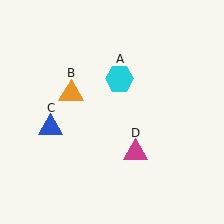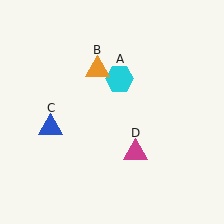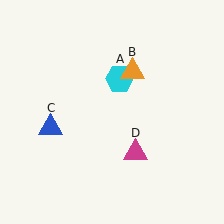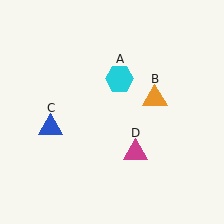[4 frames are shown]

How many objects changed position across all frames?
1 object changed position: orange triangle (object B).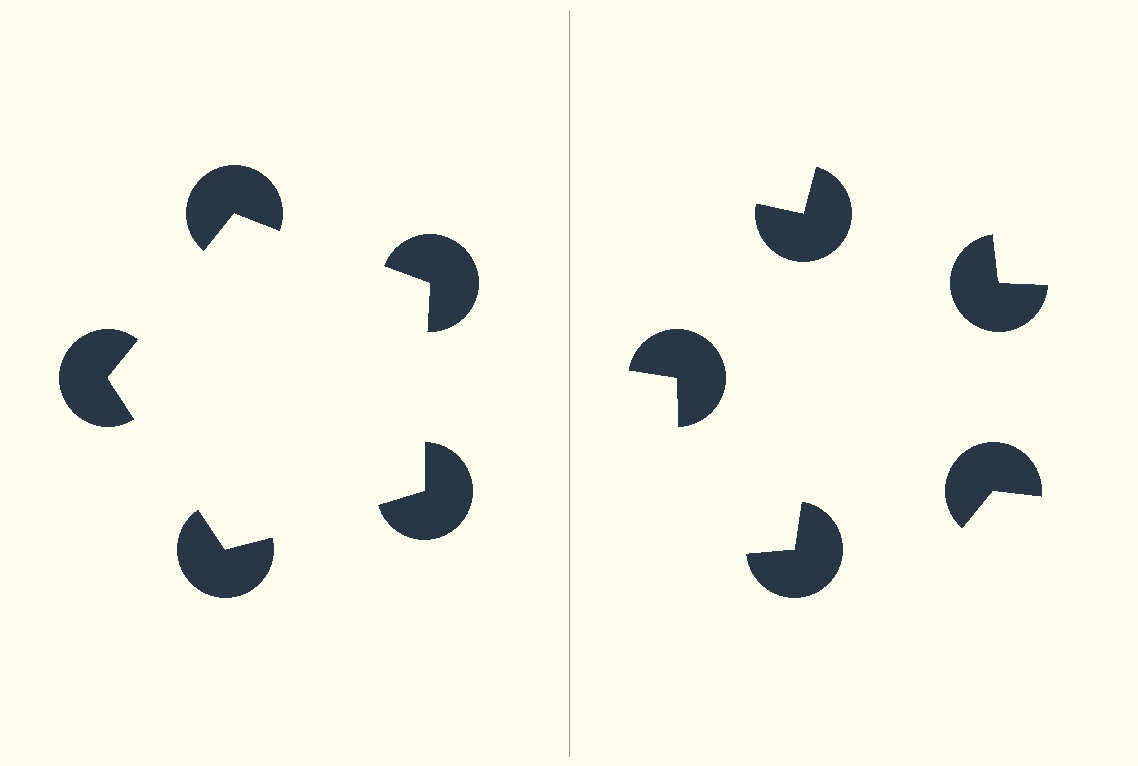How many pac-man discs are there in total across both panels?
10 — 5 on each side.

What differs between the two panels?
The pac-man discs are positioned identically on both sides; only the wedge orientations differ. On the left they align to a pentagon; on the right they are misaligned.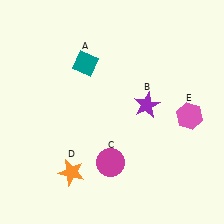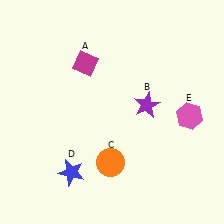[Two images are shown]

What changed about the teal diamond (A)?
In Image 1, A is teal. In Image 2, it changed to magenta.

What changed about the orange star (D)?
In Image 1, D is orange. In Image 2, it changed to blue.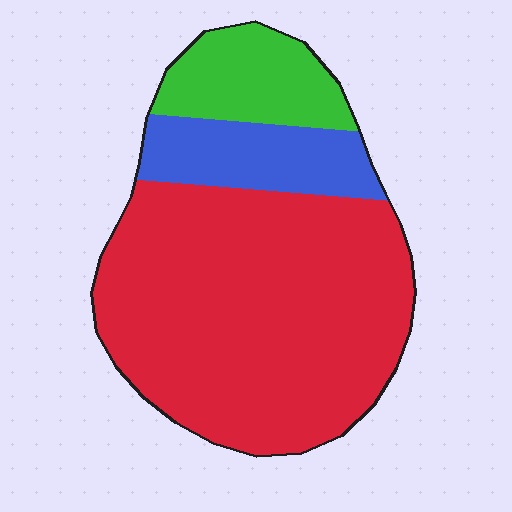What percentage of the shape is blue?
Blue covers around 15% of the shape.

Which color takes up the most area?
Red, at roughly 70%.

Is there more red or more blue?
Red.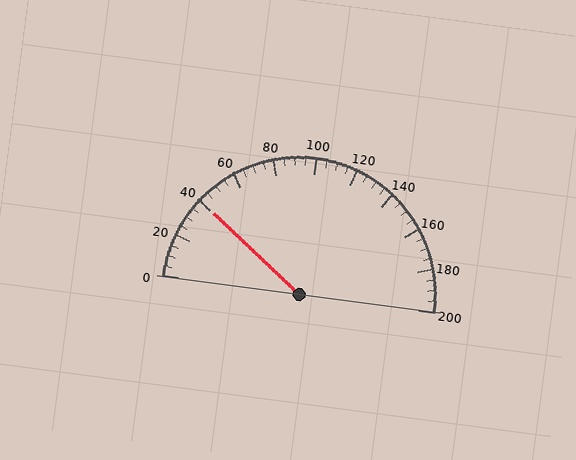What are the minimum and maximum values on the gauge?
The gauge ranges from 0 to 200.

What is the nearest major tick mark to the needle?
The nearest major tick mark is 40.